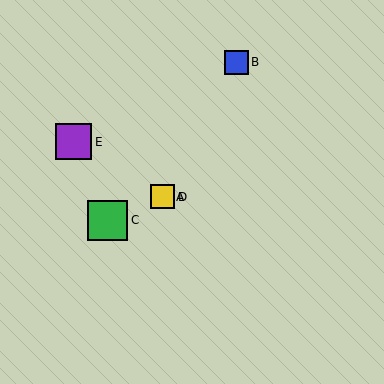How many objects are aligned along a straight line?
3 objects (A, C, D) are aligned along a straight line.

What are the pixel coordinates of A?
Object A is at (162, 197).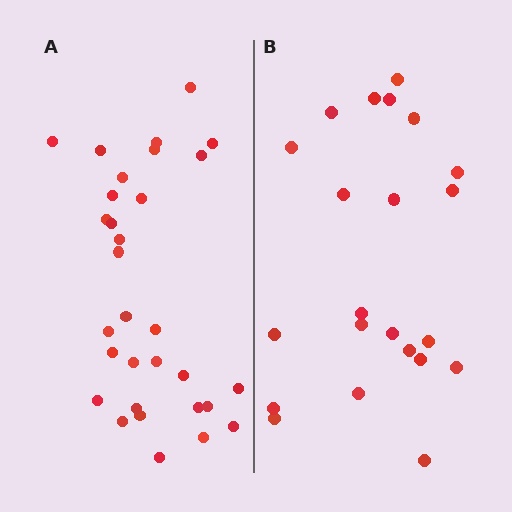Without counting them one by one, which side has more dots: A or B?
Region A (the left region) has more dots.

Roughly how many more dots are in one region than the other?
Region A has roughly 8 or so more dots than region B.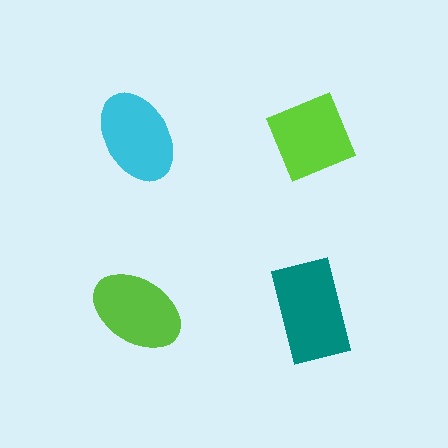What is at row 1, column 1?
A cyan ellipse.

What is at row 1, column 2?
A lime diamond.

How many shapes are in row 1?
2 shapes.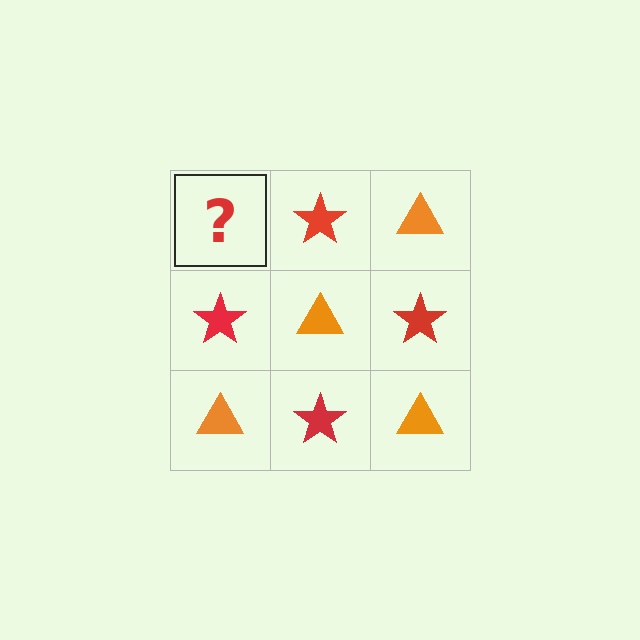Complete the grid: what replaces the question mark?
The question mark should be replaced with an orange triangle.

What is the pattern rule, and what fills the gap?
The rule is that it alternates orange triangle and red star in a checkerboard pattern. The gap should be filled with an orange triangle.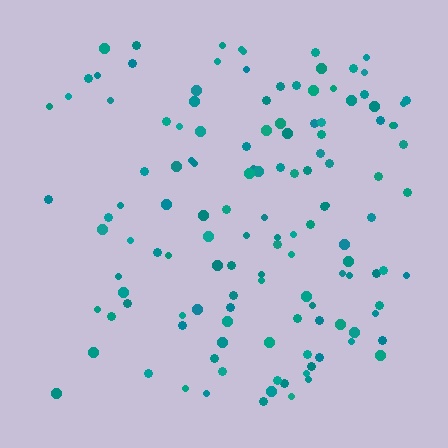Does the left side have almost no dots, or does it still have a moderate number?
Still a moderate number, just noticeably fewer than the right.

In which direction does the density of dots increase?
From left to right, with the right side densest.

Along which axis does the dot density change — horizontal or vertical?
Horizontal.